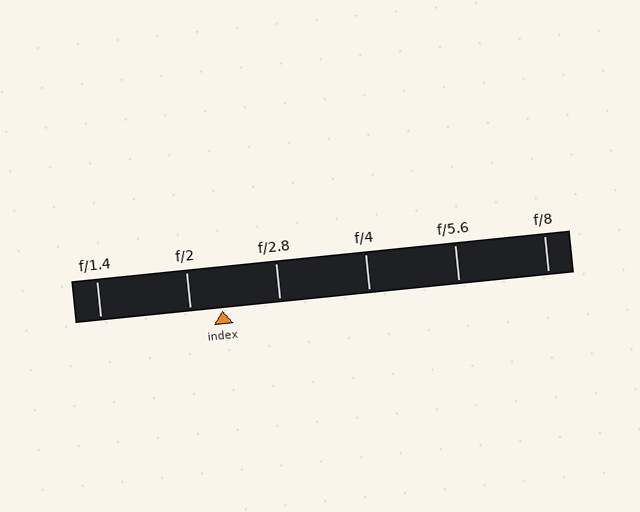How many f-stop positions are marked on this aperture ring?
There are 6 f-stop positions marked.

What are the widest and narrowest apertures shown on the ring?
The widest aperture shown is f/1.4 and the narrowest is f/8.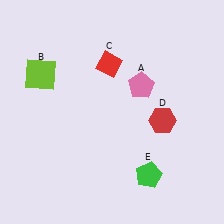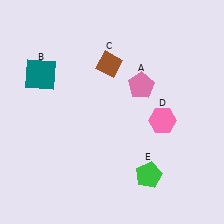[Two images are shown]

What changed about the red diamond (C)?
In Image 1, C is red. In Image 2, it changed to brown.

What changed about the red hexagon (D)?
In Image 1, D is red. In Image 2, it changed to pink.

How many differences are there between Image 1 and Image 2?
There are 3 differences between the two images.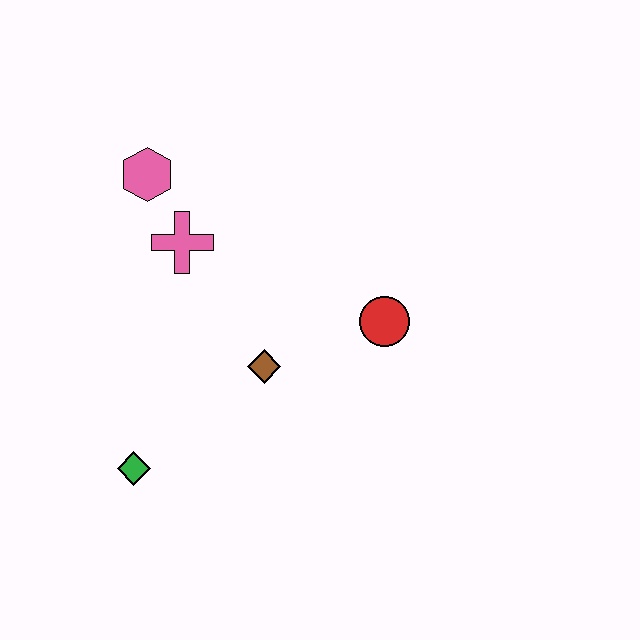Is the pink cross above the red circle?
Yes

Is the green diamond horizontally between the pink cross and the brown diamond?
No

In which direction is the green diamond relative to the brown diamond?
The green diamond is to the left of the brown diamond.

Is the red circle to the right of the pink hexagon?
Yes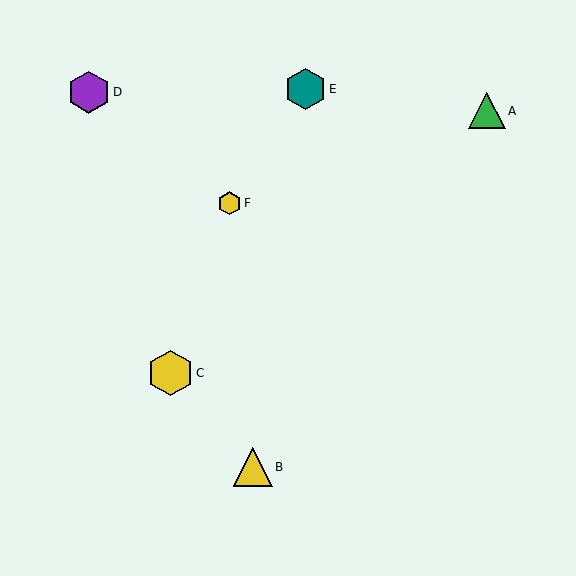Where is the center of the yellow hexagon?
The center of the yellow hexagon is at (170, 373).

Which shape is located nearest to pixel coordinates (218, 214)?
The yellow hexagon (labeled F) at (230, 203) is nearest to that location.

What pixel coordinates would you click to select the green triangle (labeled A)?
Click at (487, 111) to select the green triangle A.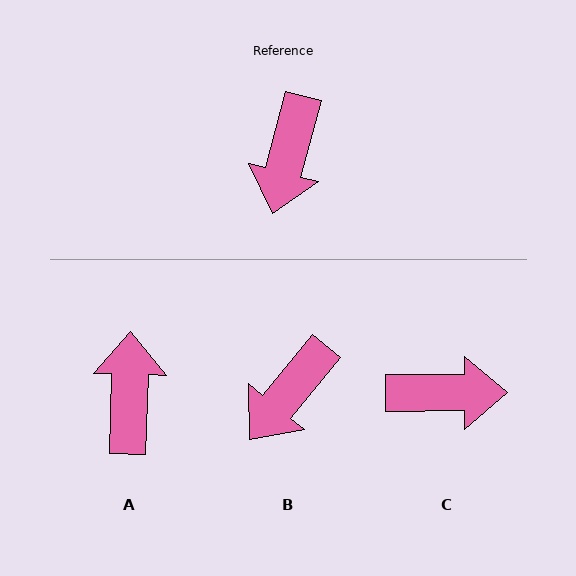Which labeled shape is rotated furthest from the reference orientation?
A, about 167 degrees away.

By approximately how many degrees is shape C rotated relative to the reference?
Approximately 105 degrees counter-clockwise.